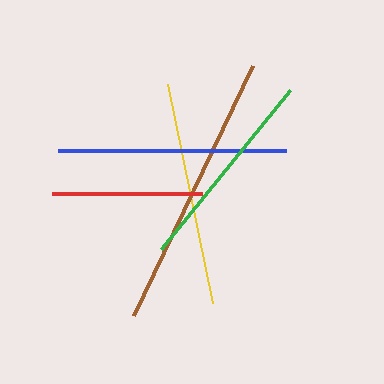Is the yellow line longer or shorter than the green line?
The yellow line is longer than the green line.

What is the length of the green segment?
The green segment is approximately 204 pixels long.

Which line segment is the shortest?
The red line is the shortest at approximately 150 pixels.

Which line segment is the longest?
The brown line is the longest at approximately 276 pixels.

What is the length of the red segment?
The red segment is approximately 150 pixels long.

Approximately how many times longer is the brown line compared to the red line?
The brown line is approximately 1.8 times the length of the red line.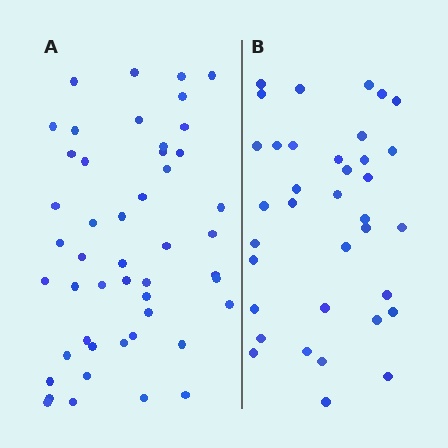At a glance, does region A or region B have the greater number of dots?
Region A (the left region) has more dots.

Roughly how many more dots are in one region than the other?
Region A has roughly 12 or so more dots than region B.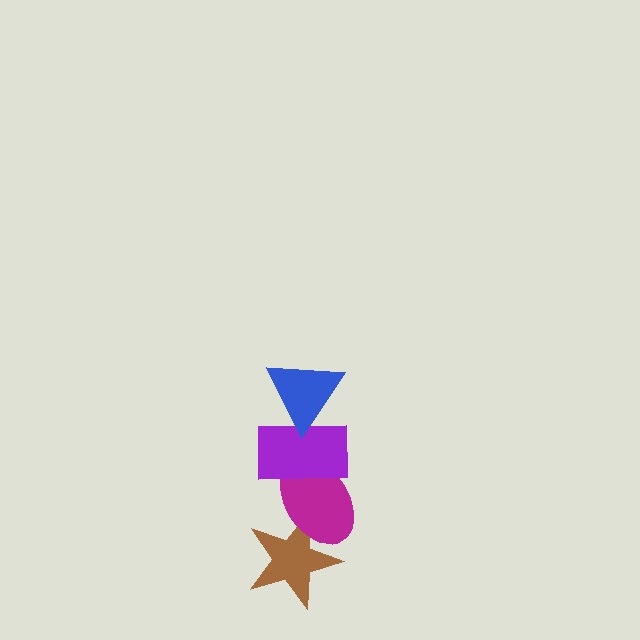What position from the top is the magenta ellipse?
The magenta ellipse is 3rd from the top.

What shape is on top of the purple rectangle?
The blue triangle is on top of the purple rectangle.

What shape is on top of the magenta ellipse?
The purple rectangle is on top of the magenta ellipse.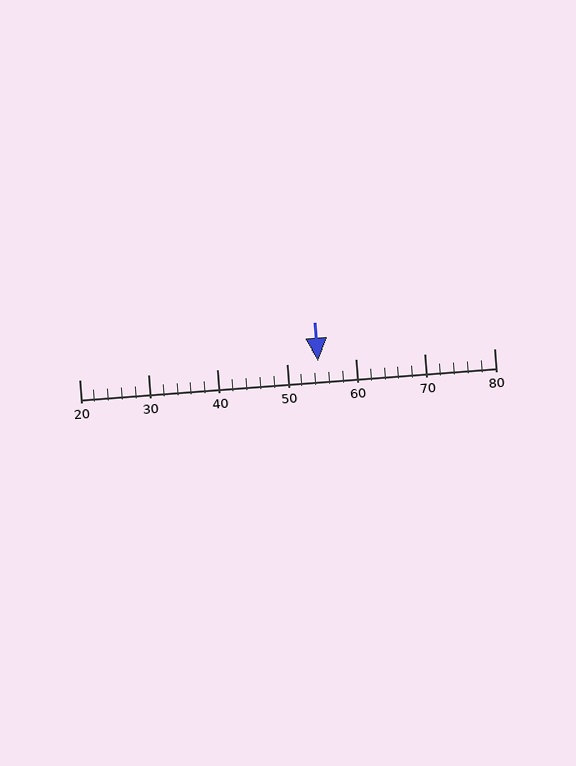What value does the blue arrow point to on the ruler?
The blue arrow points to approximately 54.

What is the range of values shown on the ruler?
The ruler shows values from 20 to 80.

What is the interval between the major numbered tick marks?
The major tick marks are spaced 10 units apart.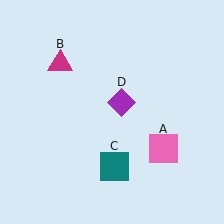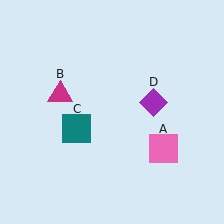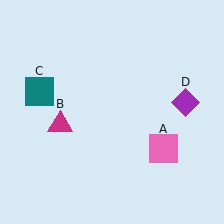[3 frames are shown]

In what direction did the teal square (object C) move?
The teal square (object C) moved up and to the left.